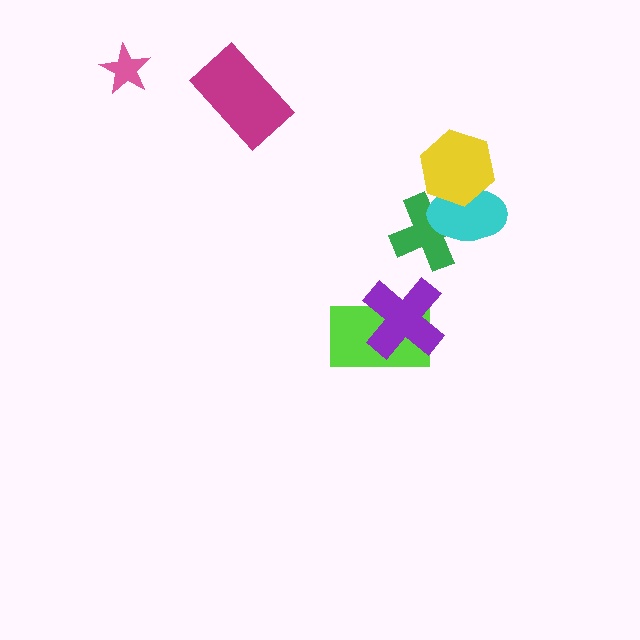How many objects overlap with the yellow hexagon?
1 object overlaps with the yellow hexagon.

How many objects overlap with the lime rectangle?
1 object overlaps with the lime rectangle.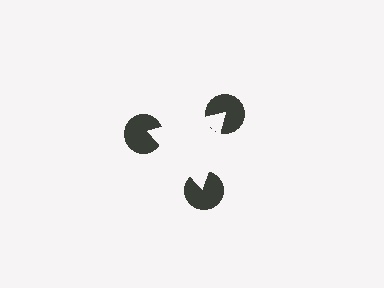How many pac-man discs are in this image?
There are 3 — one at each vertex of the illusory triangle.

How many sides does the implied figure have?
3 sides.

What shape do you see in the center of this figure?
An illusory triangle — its edges are inferred from the aligned wedge cuts in the pac-man discs, not physically drawn.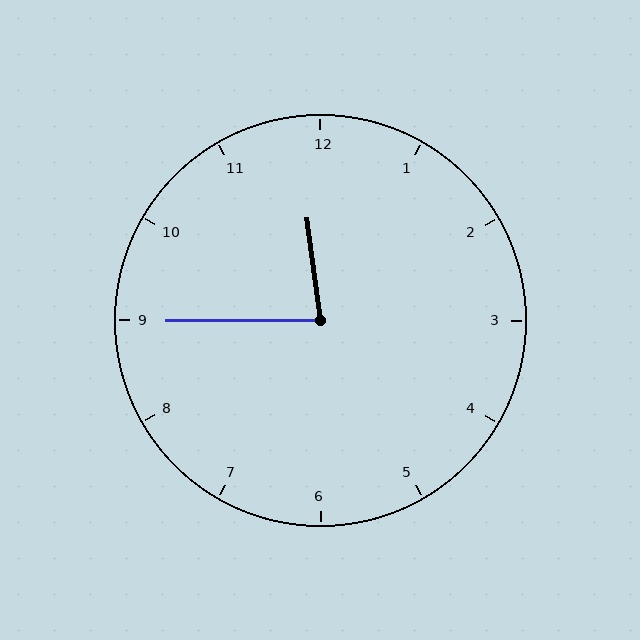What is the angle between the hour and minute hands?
Approximately 82 degrees.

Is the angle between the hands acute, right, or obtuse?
It is acute.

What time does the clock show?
11:45.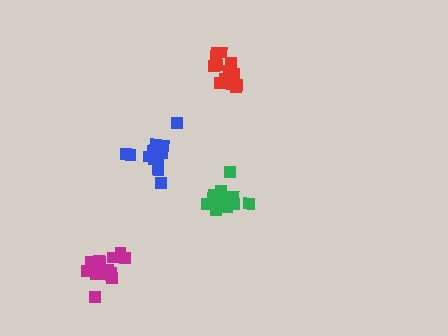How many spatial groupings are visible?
There are 4 spatial groupings.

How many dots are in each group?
Group 1: 14 dots, Group 2: 15 dots, Group 3: 13 dots, Group 4: 14 dots (56 total).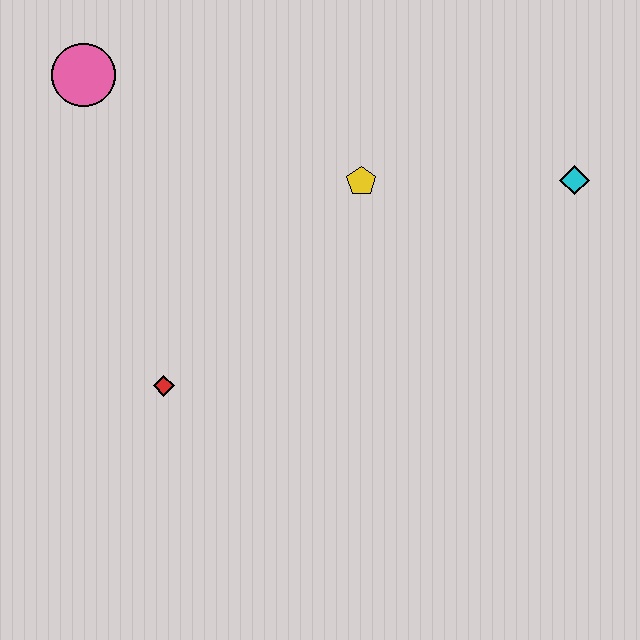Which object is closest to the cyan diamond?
The yellow pentagon is closest to the cyan diamond.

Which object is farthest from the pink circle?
The cyan diamond is farthest from the pink circle.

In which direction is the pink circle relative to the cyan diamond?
The pink circle is to the left of the cyan diamond.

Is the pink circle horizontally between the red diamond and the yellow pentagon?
No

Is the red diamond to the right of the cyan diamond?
No